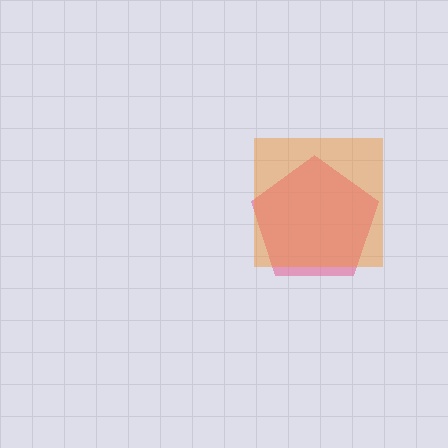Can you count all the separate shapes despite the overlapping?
Yes, there are 2 separate shapes.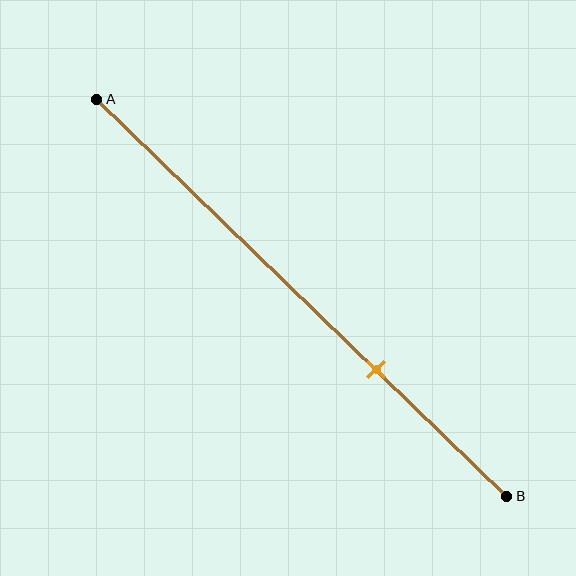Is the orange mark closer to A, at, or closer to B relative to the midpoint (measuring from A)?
The orange mark is closer to point B than the midpoint of segment AB.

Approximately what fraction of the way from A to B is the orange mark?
The orange mark is approximately 70% of the way from A to B.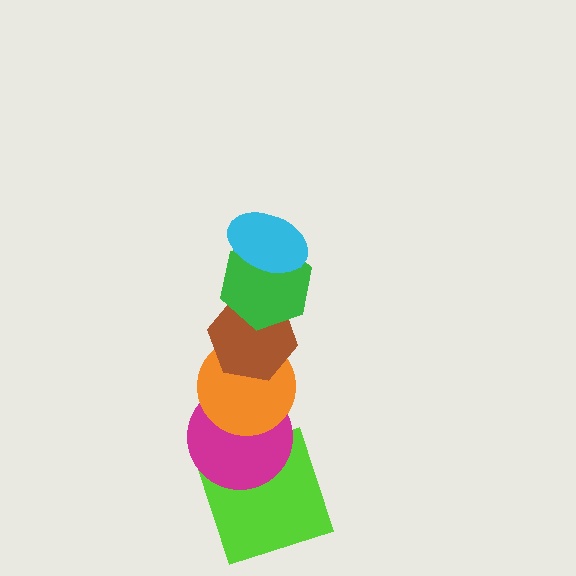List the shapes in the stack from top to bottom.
From top to bottom: the cyan ellipse, the green hexagon, the brown hexagon, the orange circle, the magenta circle, the lime square.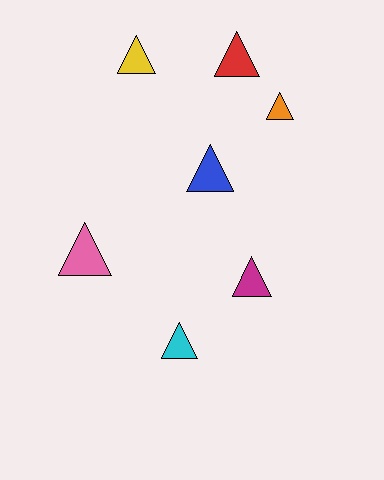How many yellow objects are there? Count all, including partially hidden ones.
There is 1 yellow object.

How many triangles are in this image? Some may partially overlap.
There are 7 triangles.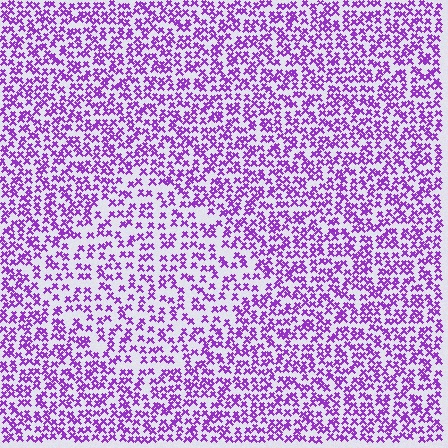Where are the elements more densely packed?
The elements are more densely packed outside the diamond boundary.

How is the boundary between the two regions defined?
The boundary is defined by a change in element density (approximately 1.6x ratio). All elements are the same color, size, and shape.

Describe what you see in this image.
The image contains small purple elements arranged at two different densities. A diamond-shaped region is visible where the elements are less densely packed than the surrounding area.